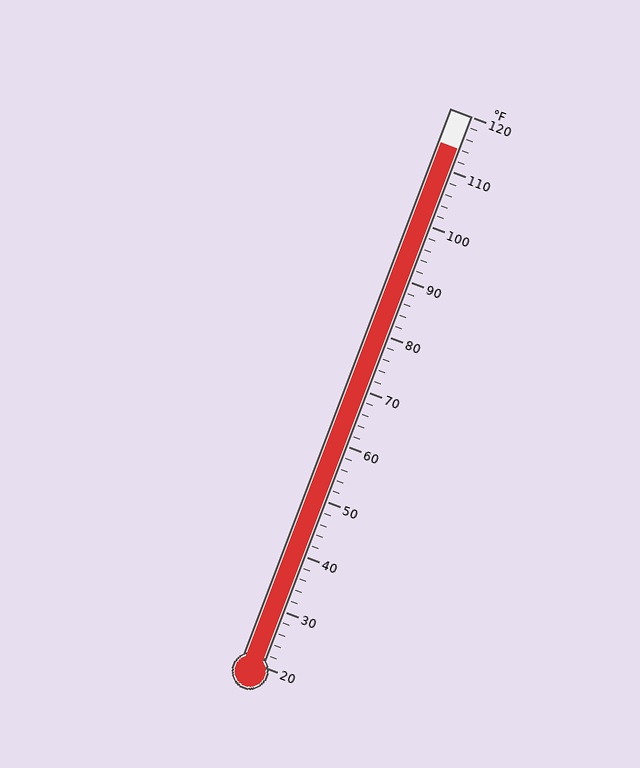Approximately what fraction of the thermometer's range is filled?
The thermometer is filled to approximately 95% of its range.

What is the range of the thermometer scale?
The thermometer scale ranges from 20°F to 120°F.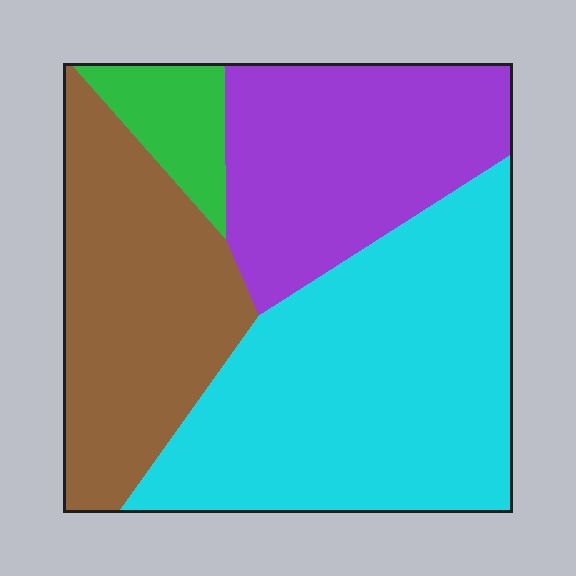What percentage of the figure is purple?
Purple takes up about one quarter (1/4) of the figure.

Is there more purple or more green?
Purple.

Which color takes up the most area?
Cyan, at roughly 40%.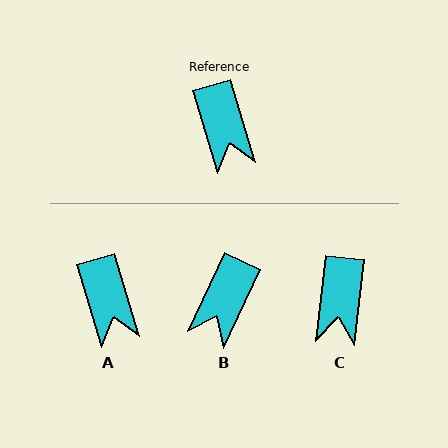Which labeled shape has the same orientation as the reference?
A.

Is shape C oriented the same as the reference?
No, it is off by about 23 degrees.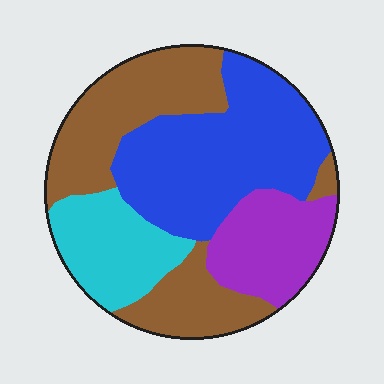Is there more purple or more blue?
Blue.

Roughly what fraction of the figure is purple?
Purple takes up about one sixth (1/6) of the figure.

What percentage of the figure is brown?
Brown covers roughly 35% of the figure.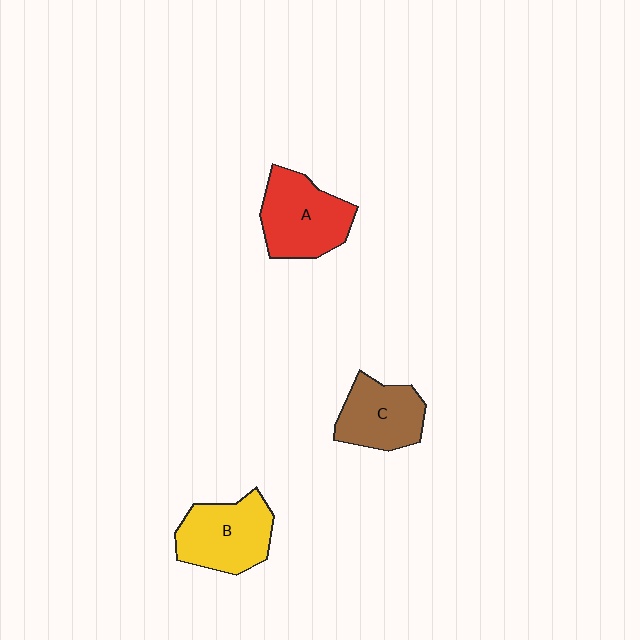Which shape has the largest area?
Shape A (red).